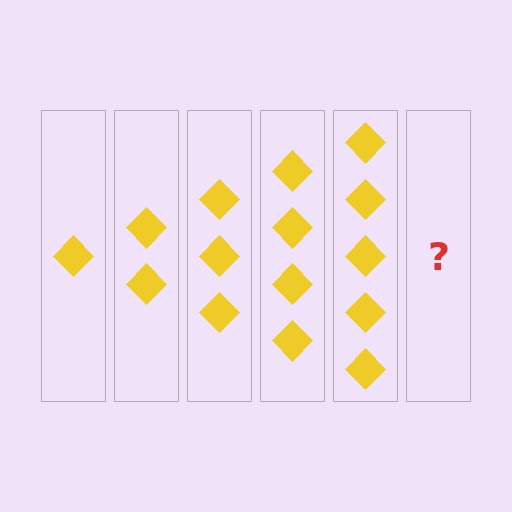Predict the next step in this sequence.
The next step is 6 diamonds.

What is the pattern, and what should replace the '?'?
The pattern is that each step adds one more diamond. The '?' should be 6 diamonds.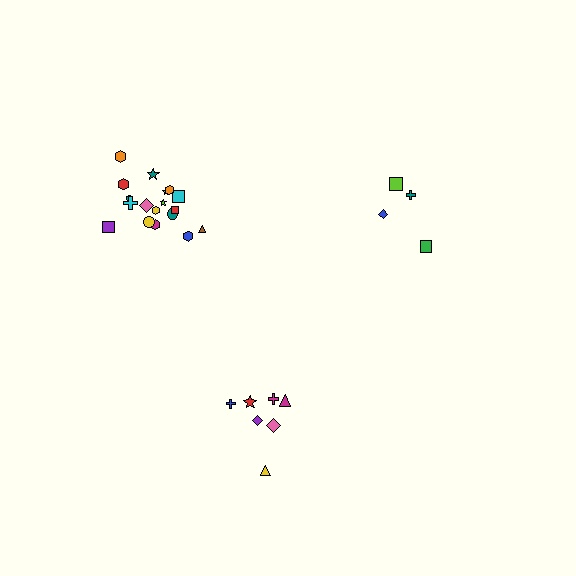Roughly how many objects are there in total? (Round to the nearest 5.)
Roughly 30 objects in total.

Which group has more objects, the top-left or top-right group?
The top-left group.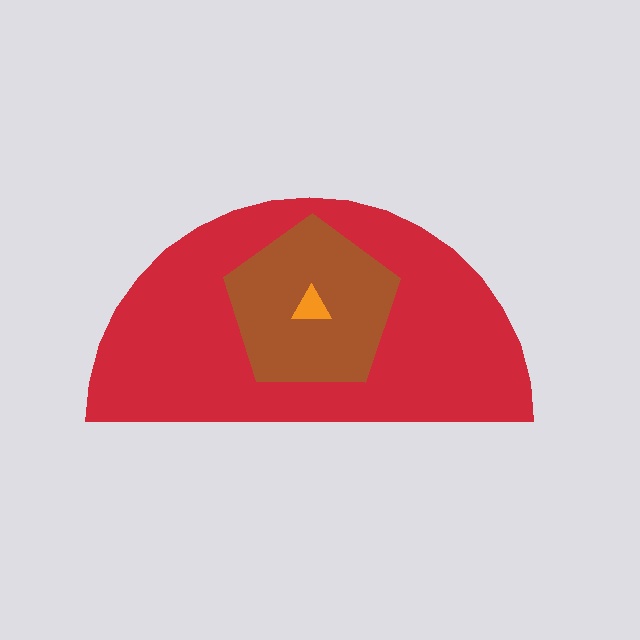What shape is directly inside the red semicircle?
The brown pentagon.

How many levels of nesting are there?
3.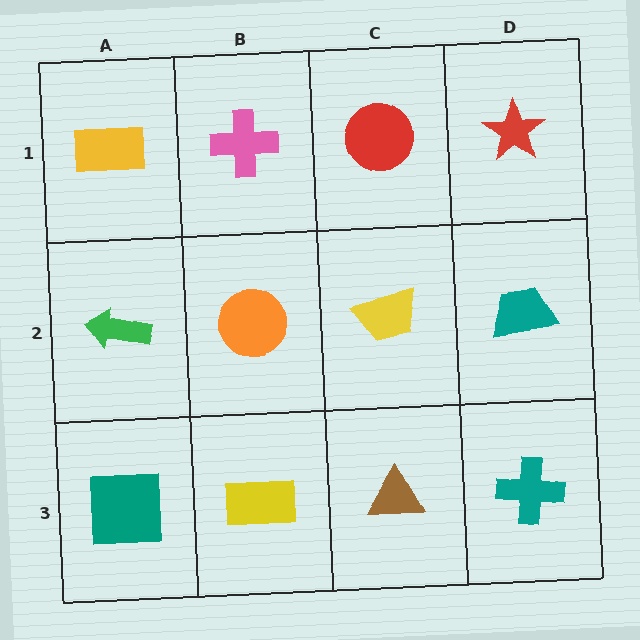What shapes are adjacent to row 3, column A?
A green arrow (row 2, column A), a yellow rectangle (row 3, column B).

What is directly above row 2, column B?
A pink cross.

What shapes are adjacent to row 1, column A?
A green arrow (row 2, column A), a pink cross (row 1, column B).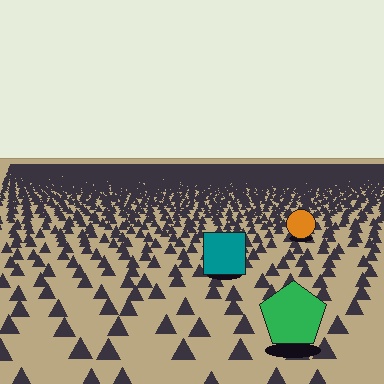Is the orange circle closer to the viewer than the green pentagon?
No. The green pentagon is closer — you can tell from the texture gradient: the ground texture is coarser near it.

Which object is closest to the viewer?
The green pentagon is closest. The texture marks near it are larger and more spread out.